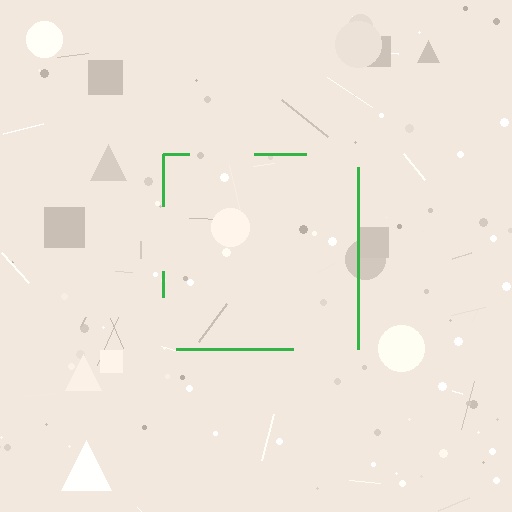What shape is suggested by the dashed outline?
The dashed outline suggests a square.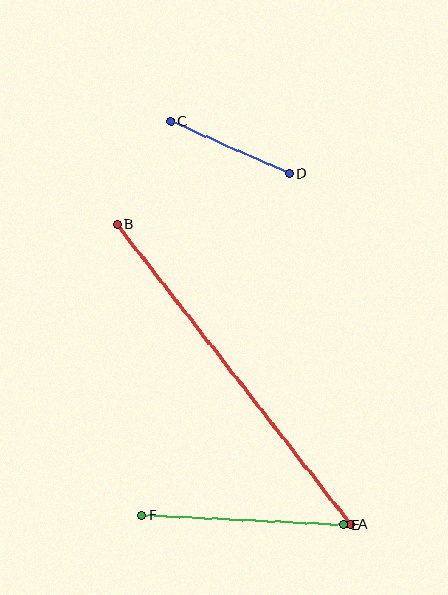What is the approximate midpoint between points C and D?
The midpoint is at approximately (230, 148) pixels.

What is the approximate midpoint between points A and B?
The midpoint is at approximately (234, 375) pixels.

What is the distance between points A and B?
The distance is approximately 381 pixels.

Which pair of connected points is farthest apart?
Points A and B are farthest apart.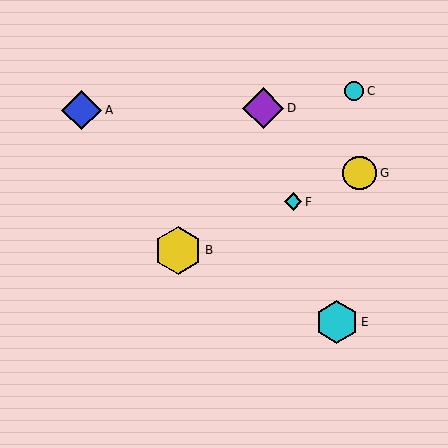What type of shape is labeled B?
Shape B is a yellow hexagon.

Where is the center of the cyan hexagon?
The center of the cyan hexagon is at (337, 322).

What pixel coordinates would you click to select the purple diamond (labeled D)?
Click at (263, 108) to select the purple diamond D.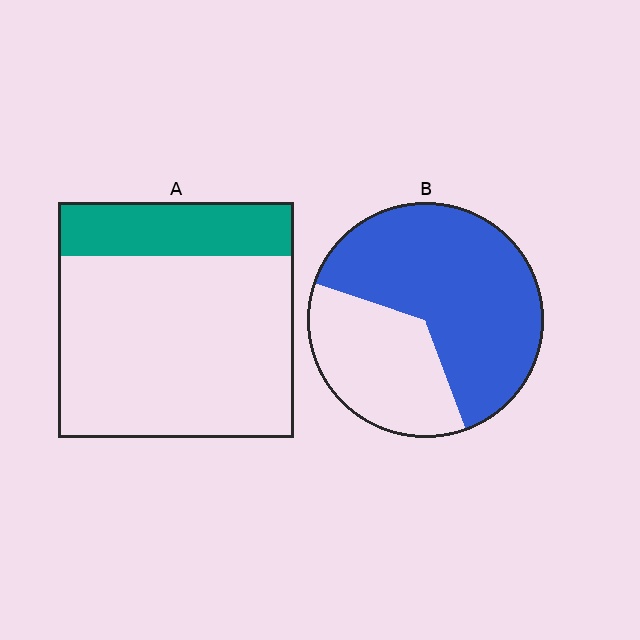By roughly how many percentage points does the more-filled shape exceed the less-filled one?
By roughly 40 percentage points (B over A).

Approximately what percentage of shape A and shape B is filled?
A is approximately 25% and B is approximately 65%.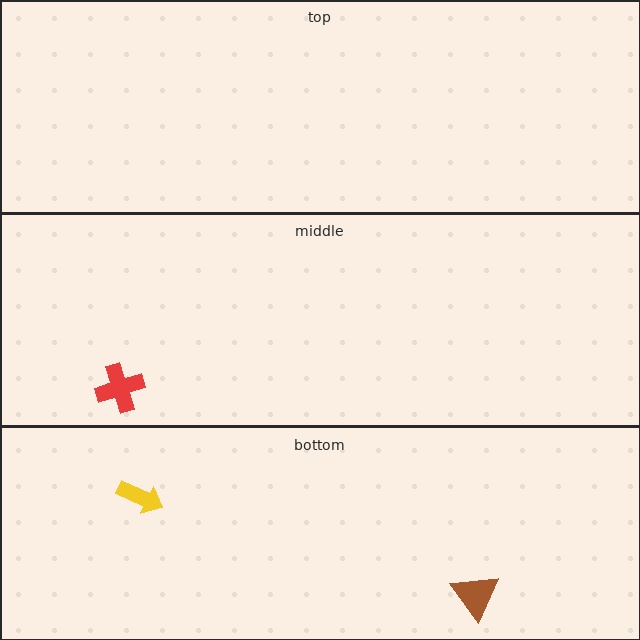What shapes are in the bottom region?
The yellow arrow, the brown triangle.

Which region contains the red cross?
The middle region.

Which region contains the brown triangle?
The bottom region.